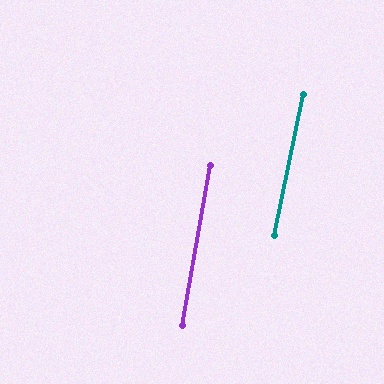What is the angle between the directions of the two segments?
Approximately 2 degrees.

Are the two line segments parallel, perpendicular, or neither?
Parallel — their directions differ by only 2.0°.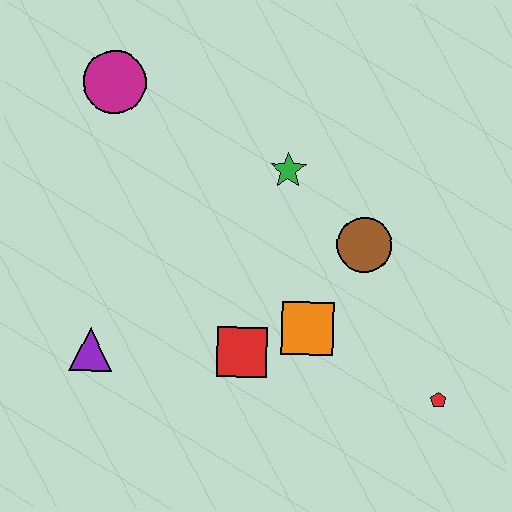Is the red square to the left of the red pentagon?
Yes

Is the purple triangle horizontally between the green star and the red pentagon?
No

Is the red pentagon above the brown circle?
No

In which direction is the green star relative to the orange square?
The green star is above the orange square.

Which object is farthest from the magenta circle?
The red pentagon is farthest from the magenta circle.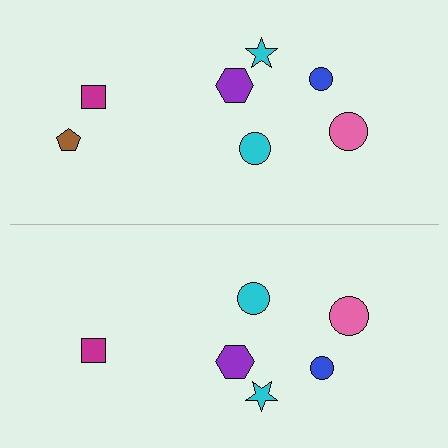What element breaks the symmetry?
A brown pentagon is missing from the bottom side.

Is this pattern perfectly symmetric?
No, the pattern is not perfectly symmetric. A brown pentagon is missing from the bottom side.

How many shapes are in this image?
There are 13 shapes in this image.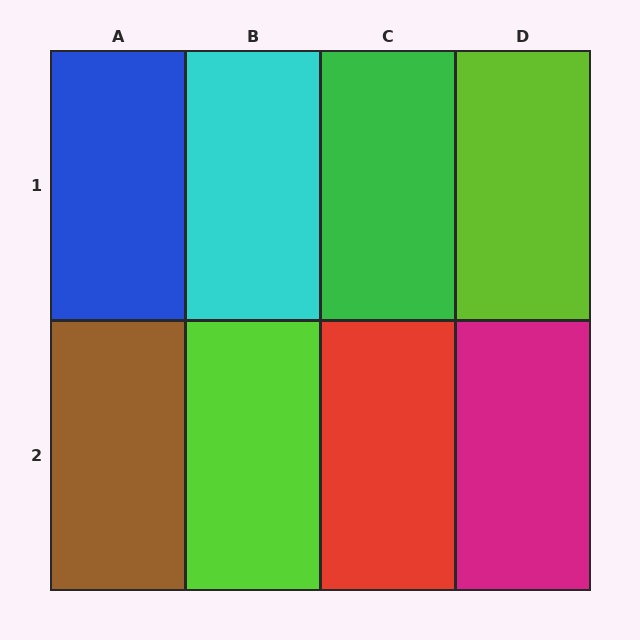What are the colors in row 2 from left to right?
Brown, lime, red, magenta.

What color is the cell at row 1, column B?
Cyan.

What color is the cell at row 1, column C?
Green.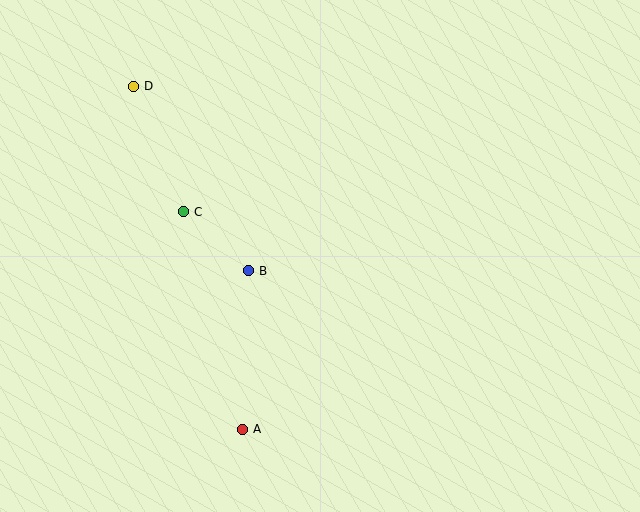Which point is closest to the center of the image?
Point B at (249, 271) is closest to the center.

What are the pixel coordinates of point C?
Point C is at (184, 212).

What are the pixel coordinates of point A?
Point A is at (243, 429).